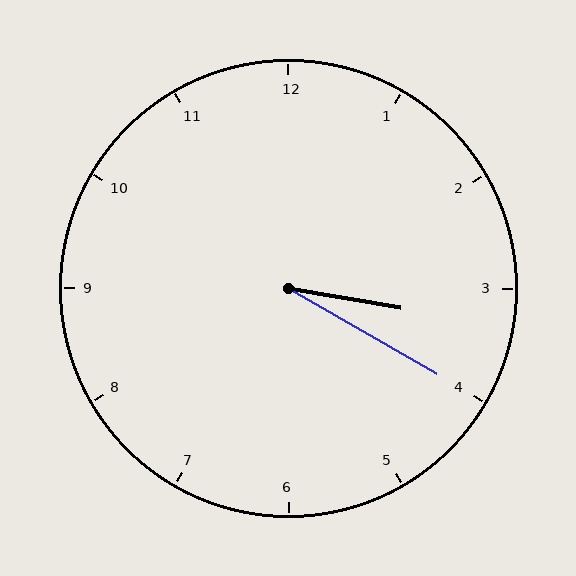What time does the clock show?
3:20.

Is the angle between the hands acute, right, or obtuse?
It is acute.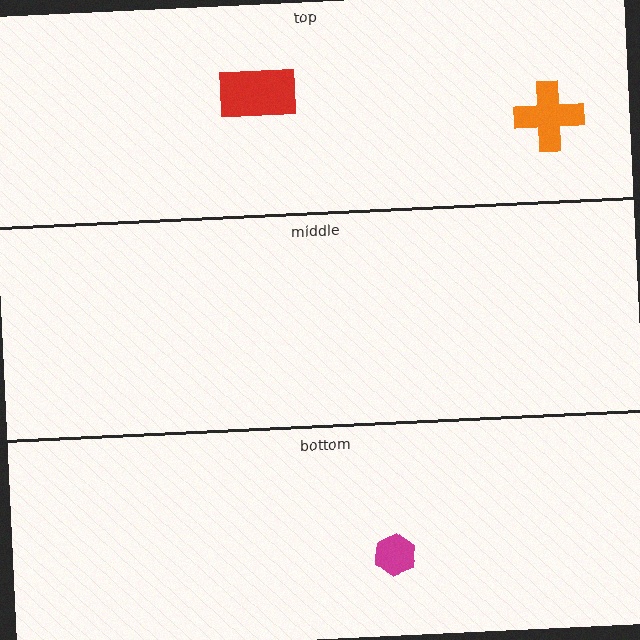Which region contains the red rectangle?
The top region.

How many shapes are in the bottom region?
1.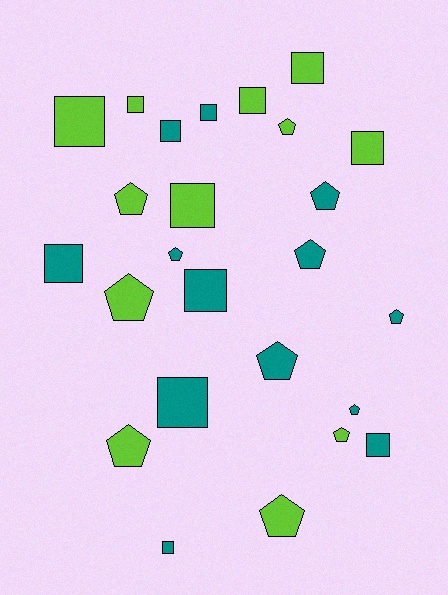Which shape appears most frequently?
Square, with 13 objects.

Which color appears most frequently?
Teal, with 13 objects.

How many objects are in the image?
There are 25 objects.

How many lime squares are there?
There are 6 lime squares.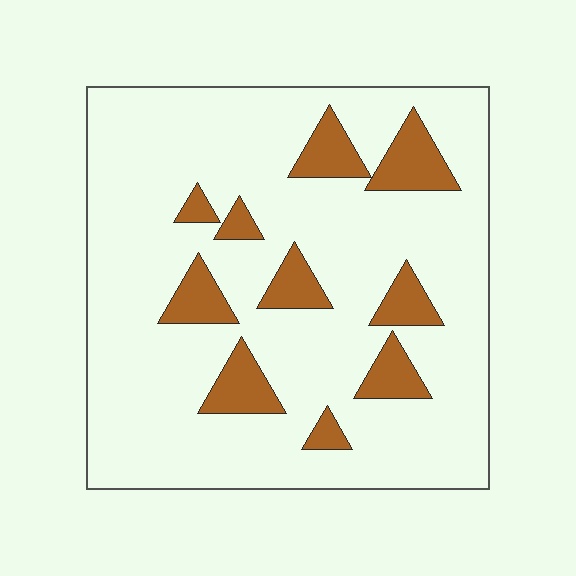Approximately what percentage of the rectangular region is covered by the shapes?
Approximately 15%.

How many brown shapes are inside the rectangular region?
10.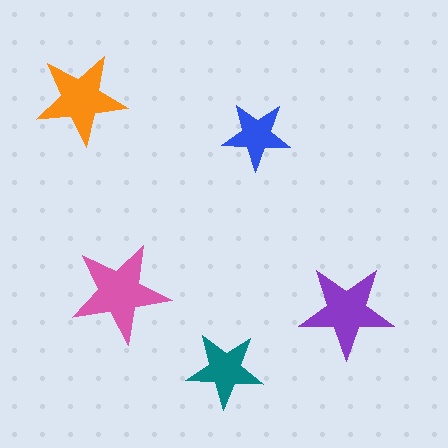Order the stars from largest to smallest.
the pink one, the purple one, the orange one, the teal one, the blue one.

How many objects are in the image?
There are 5 objects in the image.